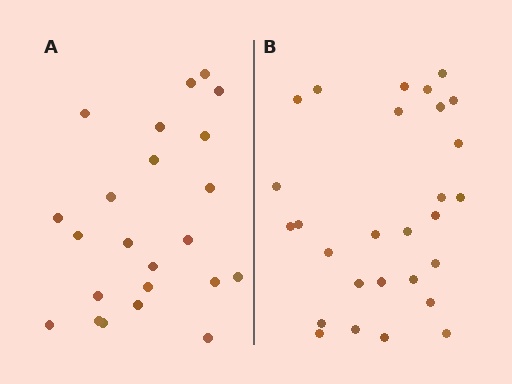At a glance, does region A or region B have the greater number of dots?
Region B (the right region) has more dots.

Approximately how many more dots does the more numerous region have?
Region B has about 5 more dots than region A.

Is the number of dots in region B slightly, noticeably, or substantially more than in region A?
Region B has only slightly more — the two regions are fairly close. The ratio is roughly 1.2 to 1.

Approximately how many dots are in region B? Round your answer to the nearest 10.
About 30 dots. (The exact count is 28, which rounds to 30.)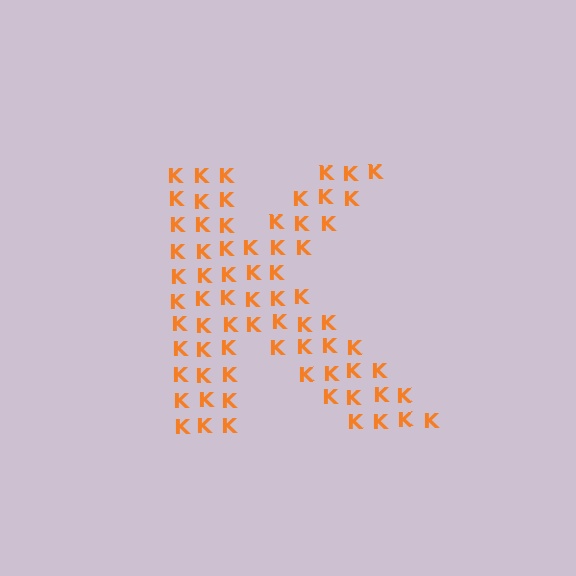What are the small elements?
The small elements are letter K's.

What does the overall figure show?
The overall figure shows the letter K.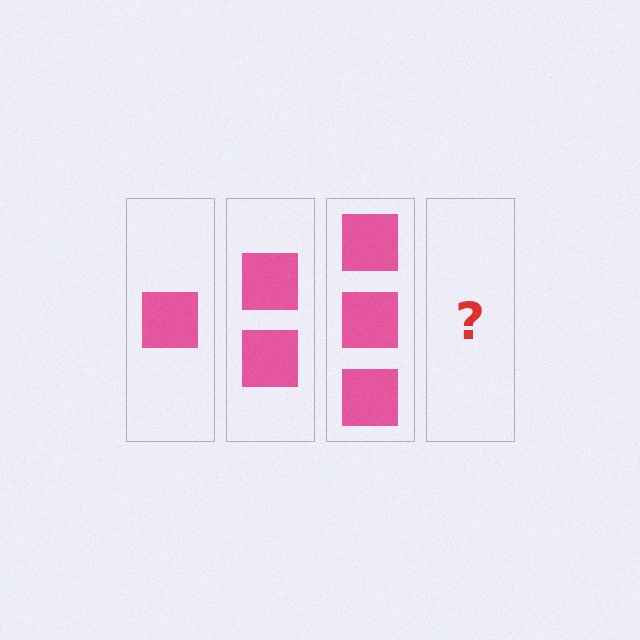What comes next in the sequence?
The next element should be 4 squares.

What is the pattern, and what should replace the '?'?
The pattern is that each step adds one more square. The '?' should be 4 squares.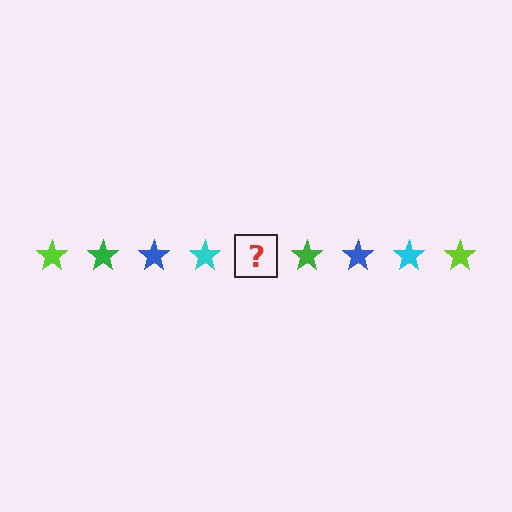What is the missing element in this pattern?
The missing element is a lime star.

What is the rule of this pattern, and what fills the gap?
The rule is that the pattern cycles through lime, green, blue, cyan stars. The gap should be filled with a lime star.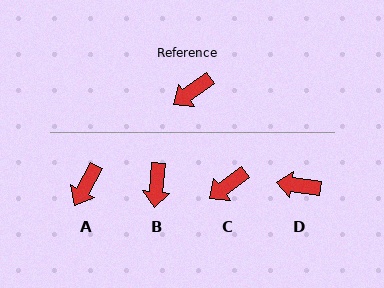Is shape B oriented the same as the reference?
No, it is off by about 48 degrees.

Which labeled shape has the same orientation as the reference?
C.